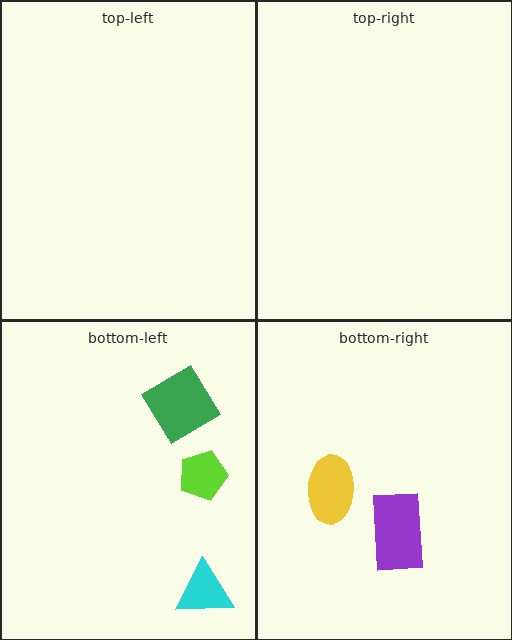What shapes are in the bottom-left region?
The cyan triangle, the lime pentagon, the green diamond.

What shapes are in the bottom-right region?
The yellow ellipse, the purple rectangle.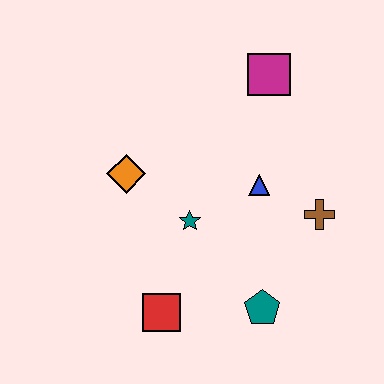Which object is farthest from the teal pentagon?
The magenta square is farthest from the teal pentagon.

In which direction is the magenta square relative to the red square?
The magenta square is above the red square.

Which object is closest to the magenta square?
The blue triangle is closest to the magenta square.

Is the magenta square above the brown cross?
Yes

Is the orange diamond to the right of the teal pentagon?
No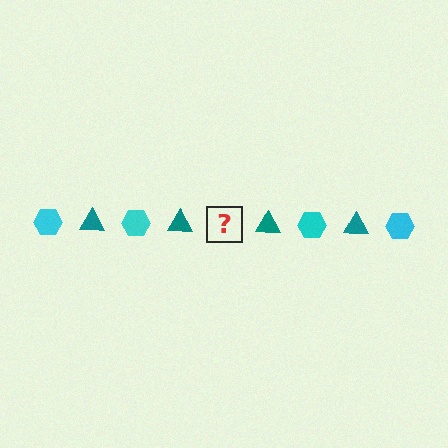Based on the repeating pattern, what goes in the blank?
The blank should be a cyan hexagon.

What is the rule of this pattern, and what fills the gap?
The rule is that the pattern alternates between cyan hexagon and teal triangle. The gap should be filled with a cyan hexagon.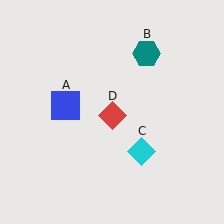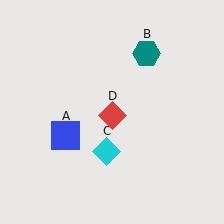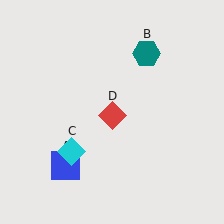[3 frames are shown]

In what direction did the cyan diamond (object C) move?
The cyan diamond (object C) moved left.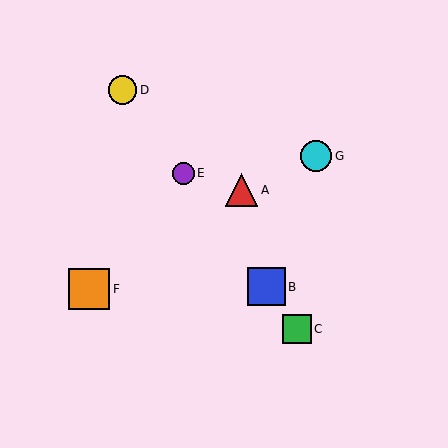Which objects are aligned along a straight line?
Objects B, C, D, E are aligned along a straight line.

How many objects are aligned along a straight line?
4 objects (B, C, D, E) are aligned along a straight line.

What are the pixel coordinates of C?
Object C is at (297, 329).